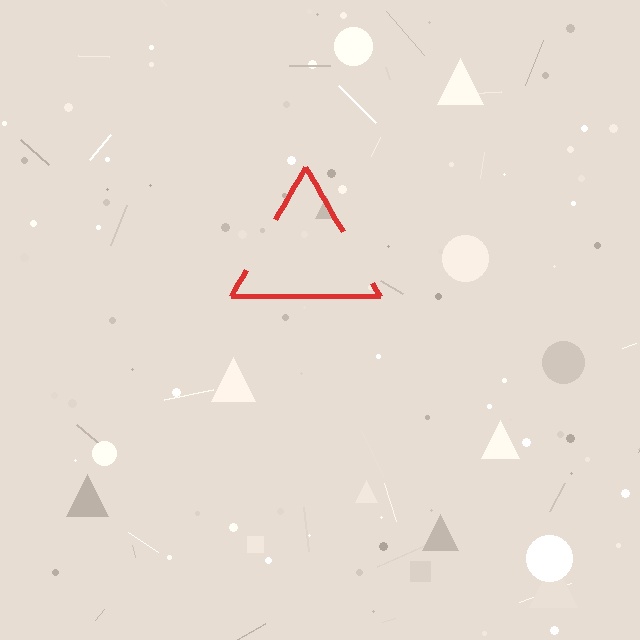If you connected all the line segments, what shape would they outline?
They would outline a triangle.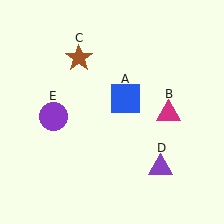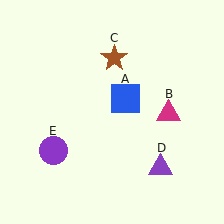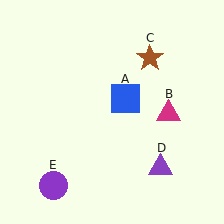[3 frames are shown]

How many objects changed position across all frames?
2 objects changed position: brown star (object C), purple circle (object E).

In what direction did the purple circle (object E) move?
The purple circle (object E) moved down.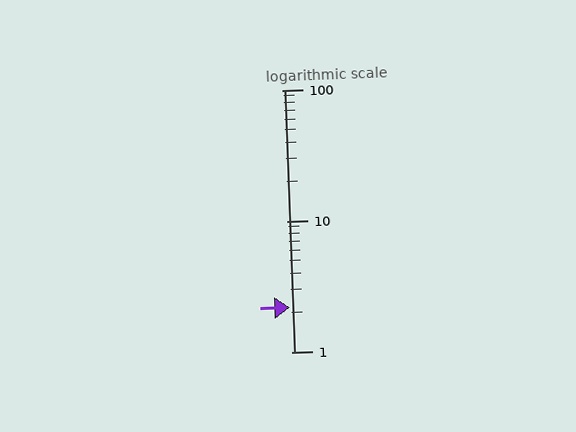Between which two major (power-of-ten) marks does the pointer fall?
The pointer is between 1 and 10.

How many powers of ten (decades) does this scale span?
The scale spans 2 decades, from 1 to 100.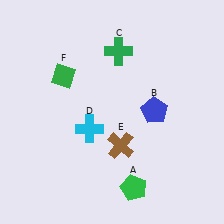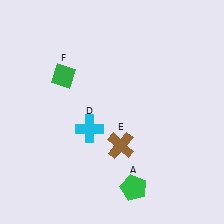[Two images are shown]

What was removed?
The blue pentagon (B), the green cross (C) were removed in Image 2.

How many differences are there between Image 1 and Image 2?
There are 2 differences between the two images.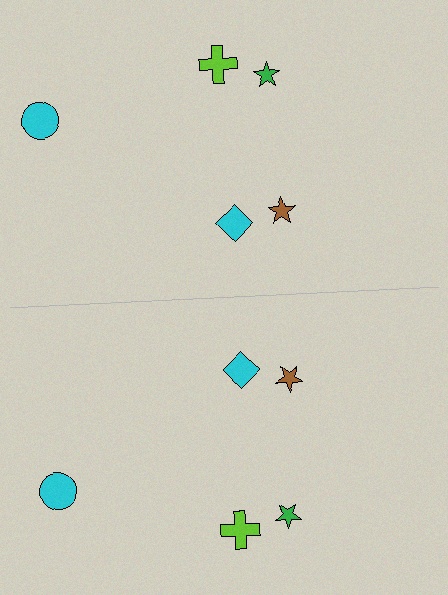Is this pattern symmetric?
Yes, this pattern has bilateral (reflection) symmetry.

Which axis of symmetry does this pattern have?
The pattern has a horizontal axis of symmetry running through the center of the image.